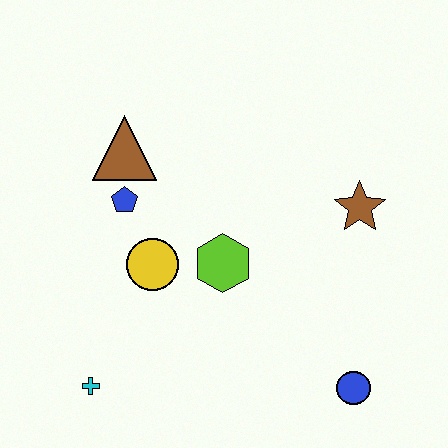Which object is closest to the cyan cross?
The yellow circle is closest to the cyan cross.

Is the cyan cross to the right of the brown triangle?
No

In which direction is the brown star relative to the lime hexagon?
The brown star is to the right of the lime hexagon.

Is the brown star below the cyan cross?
No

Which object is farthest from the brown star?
The cyan cross is farthest from the brown star.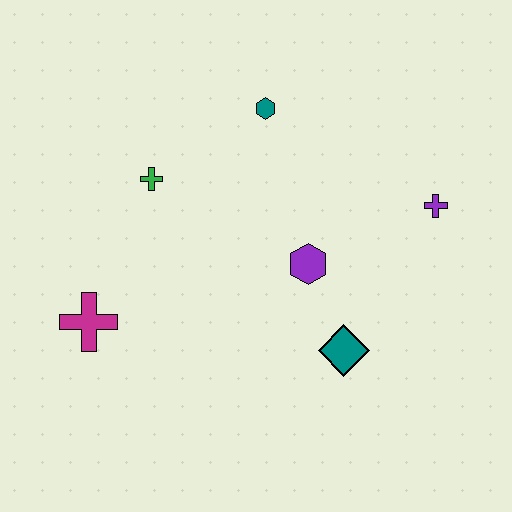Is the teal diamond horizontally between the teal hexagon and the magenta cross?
No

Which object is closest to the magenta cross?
The green cross is closest to the magenta cross.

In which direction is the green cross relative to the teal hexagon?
The green cross is to the left of the teal hexagon.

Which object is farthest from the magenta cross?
The purple cross is farthest from the magenta cross.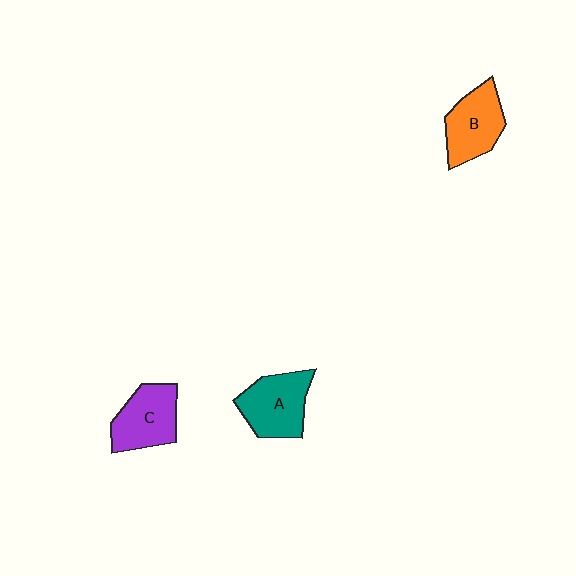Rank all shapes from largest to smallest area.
From largest to smallest: A (teal), C (purple), B (orange).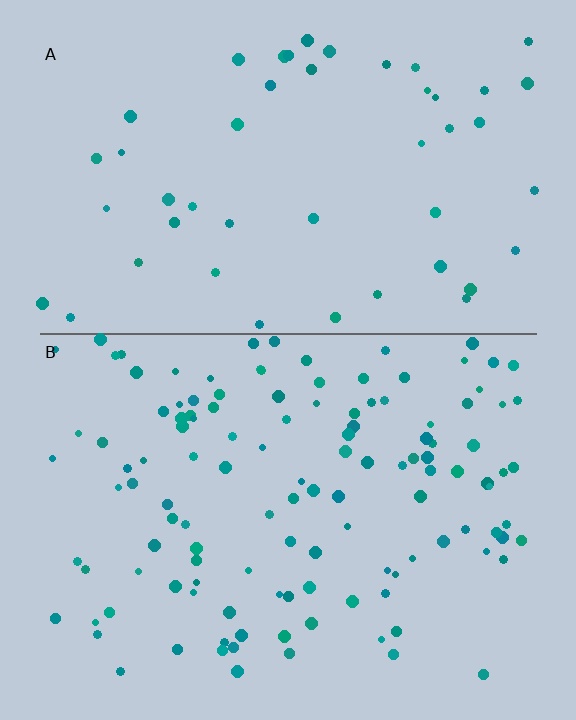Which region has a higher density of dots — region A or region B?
B (the bottom).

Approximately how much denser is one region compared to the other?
Approximately 2.6× — region B over region A.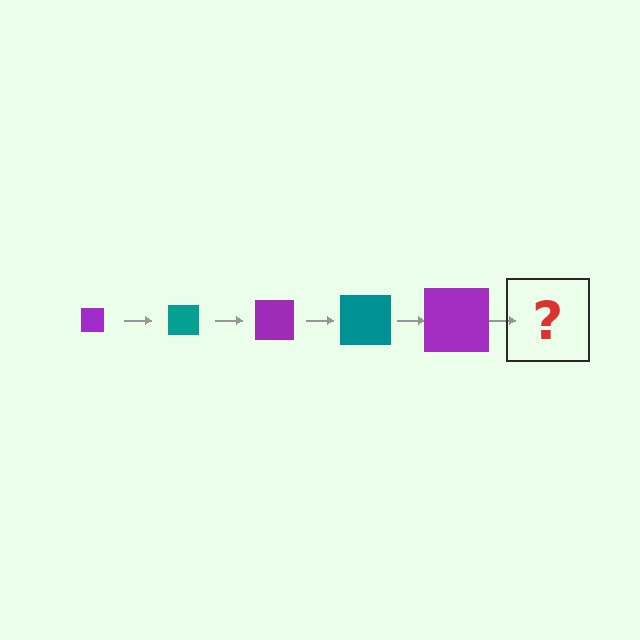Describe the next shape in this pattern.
It should be a teal square, larger than the previous one.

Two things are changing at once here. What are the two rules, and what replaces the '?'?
The two rules are that the square grows larger each step and the color cycles through purple and teal. The '?' should be a teal square, larger than the previous one.